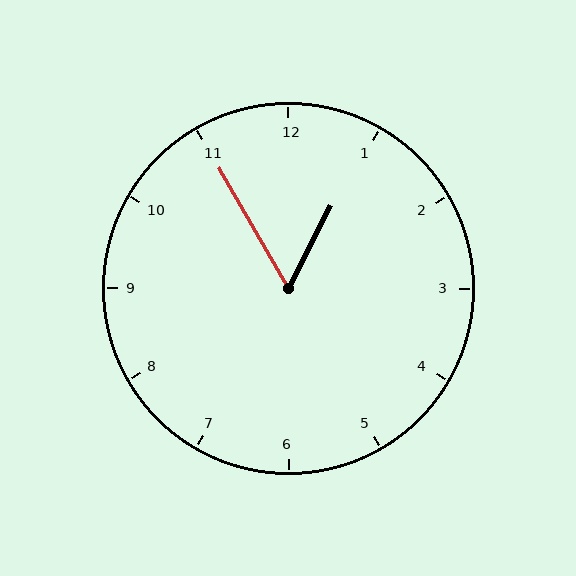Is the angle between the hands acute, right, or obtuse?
It is acute.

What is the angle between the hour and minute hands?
Approximately 58 degrees.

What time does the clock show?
12:55.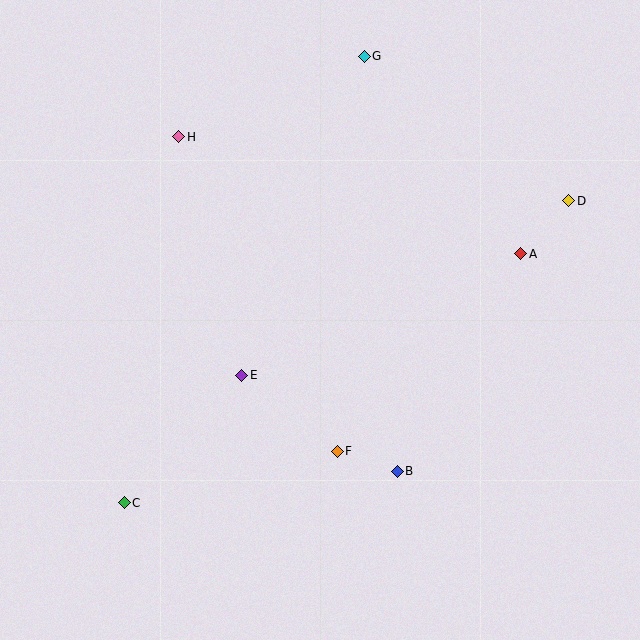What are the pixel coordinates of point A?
Point A is at (521, 254).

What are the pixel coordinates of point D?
Point D is at (569, 201).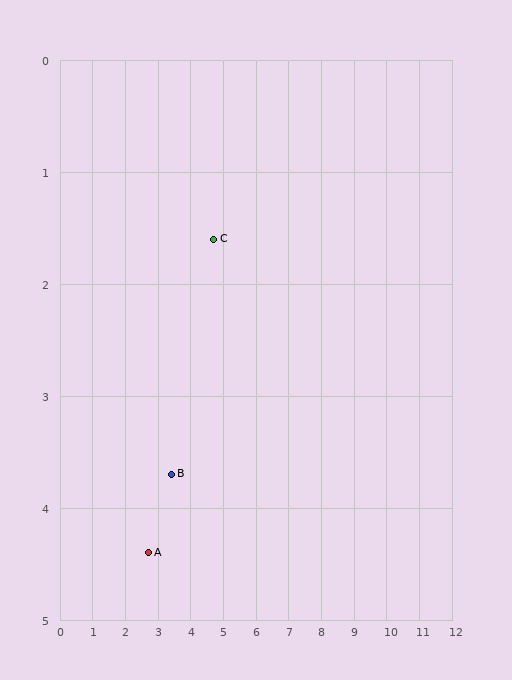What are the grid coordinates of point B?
Point B is at approximately (3.4, 3.7).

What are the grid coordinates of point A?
Point A is at approximately (2.7, 4.4).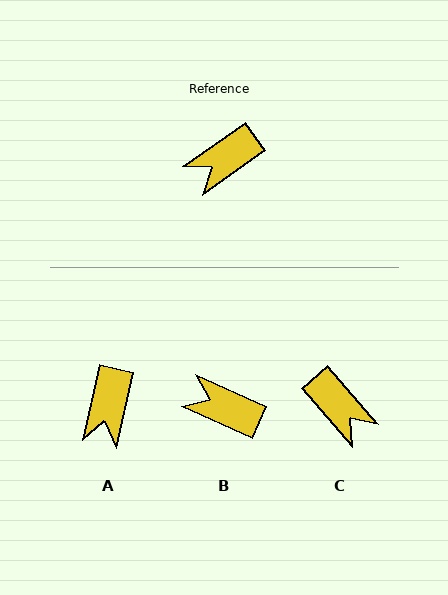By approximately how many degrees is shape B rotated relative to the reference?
Approximately 59 degrees clockwise.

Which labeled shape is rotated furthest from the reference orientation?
C, about 96 degrees away.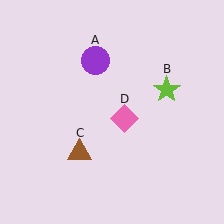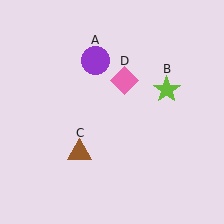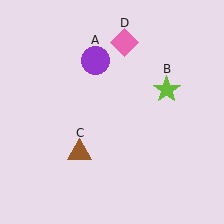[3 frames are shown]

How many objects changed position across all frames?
1 object changed position: pink diamond (object D).